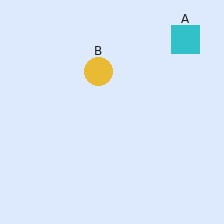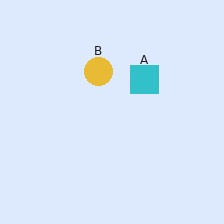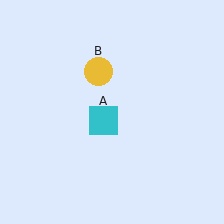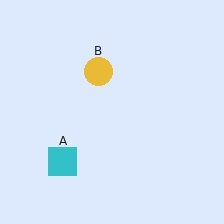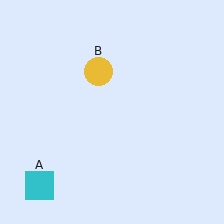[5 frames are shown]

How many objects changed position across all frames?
1 object changed position: cyan square (object A).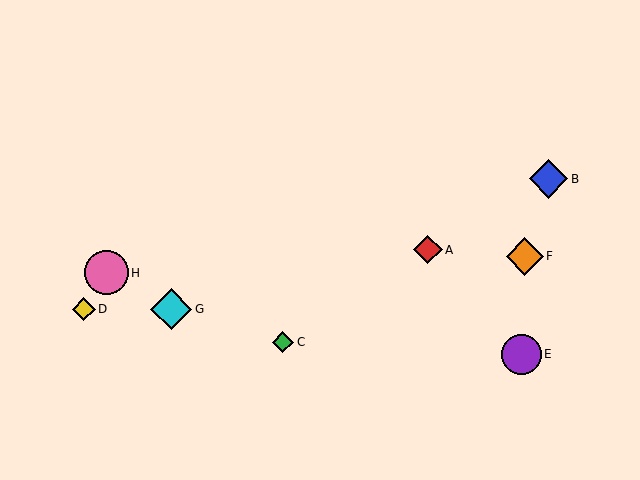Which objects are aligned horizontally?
Objects D, G are aligned horizontally.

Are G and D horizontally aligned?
Yes, both are at y≈309.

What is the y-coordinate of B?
Object B is at y≈179.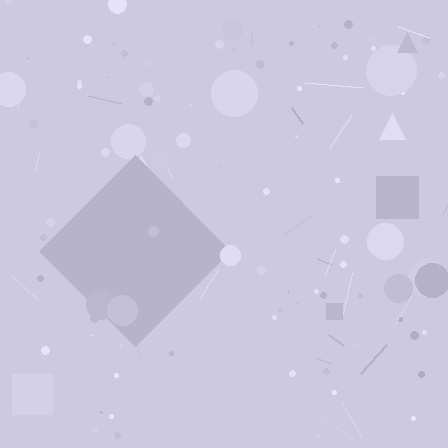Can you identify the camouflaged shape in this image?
The camouflaged shape is a diamond.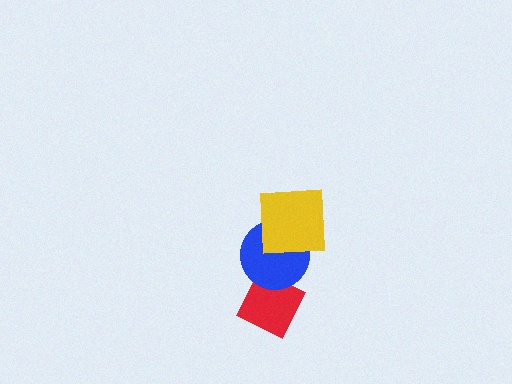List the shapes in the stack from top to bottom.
From top to bottom: the yellow square, the blue circle, the red diamond.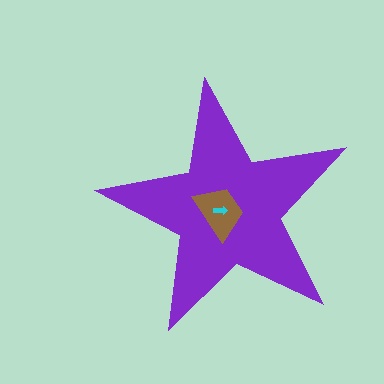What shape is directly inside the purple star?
The brown trapezoid.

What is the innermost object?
The cyan arrow.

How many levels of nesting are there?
3.